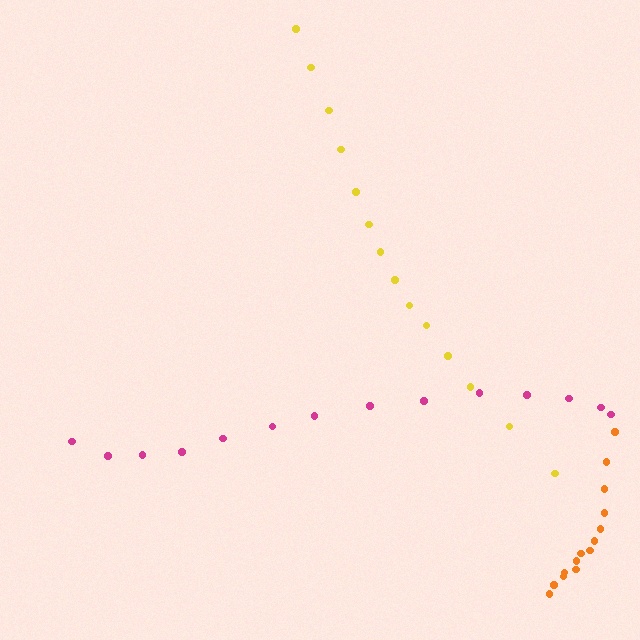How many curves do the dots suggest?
There are 3 distinct paths.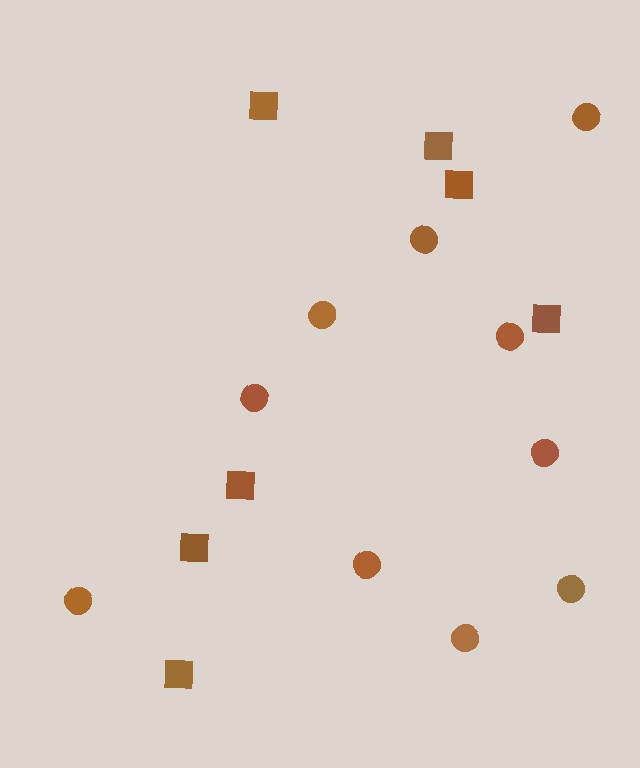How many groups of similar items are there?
There are 2 groups: one group of squares (7) and one group of circles (10).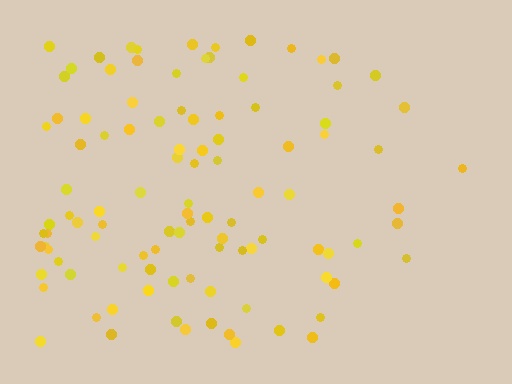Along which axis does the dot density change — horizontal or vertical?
Horizontal.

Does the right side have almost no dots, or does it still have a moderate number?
Still a moderate number, just noticeably fewer than the left.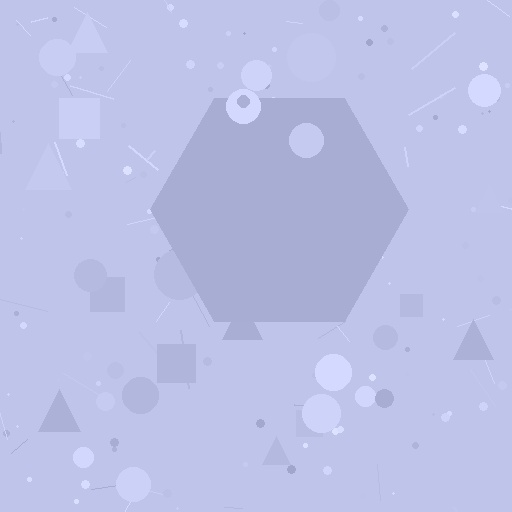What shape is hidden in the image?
A hexagon is hidden in the image.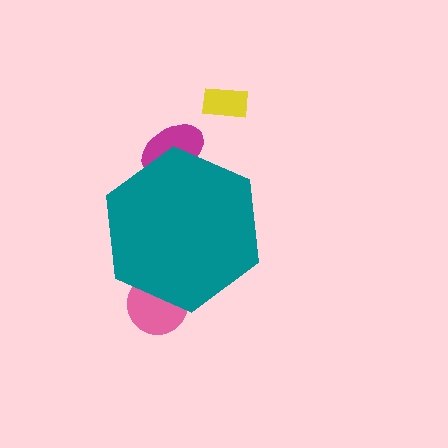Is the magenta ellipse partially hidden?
Yes, the magenta ellipse is partially hidden behind the teal hexagon.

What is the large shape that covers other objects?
A teal hexagon.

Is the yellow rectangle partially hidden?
No, the yellow rectangle is fully visible.